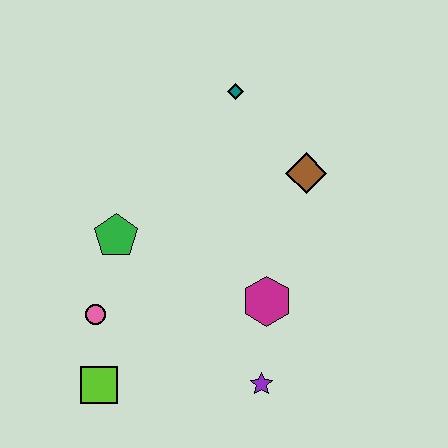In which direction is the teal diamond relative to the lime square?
The teal diamond is above the lime square.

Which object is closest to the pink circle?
The lime square is closest to the pink circle.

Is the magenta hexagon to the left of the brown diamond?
Yes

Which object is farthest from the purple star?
The teal diamond is farthest from the purple star.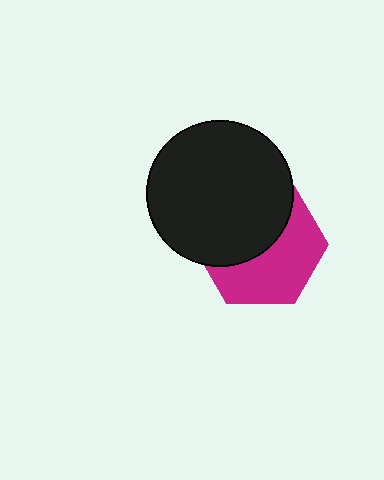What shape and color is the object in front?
The object in front is a black circle.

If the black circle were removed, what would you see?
You would see the complete magenta hexagon.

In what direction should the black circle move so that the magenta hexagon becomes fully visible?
The black circle should move up. That is the shortest direction to clear the overlap and leave the magenta hexagon fully visible.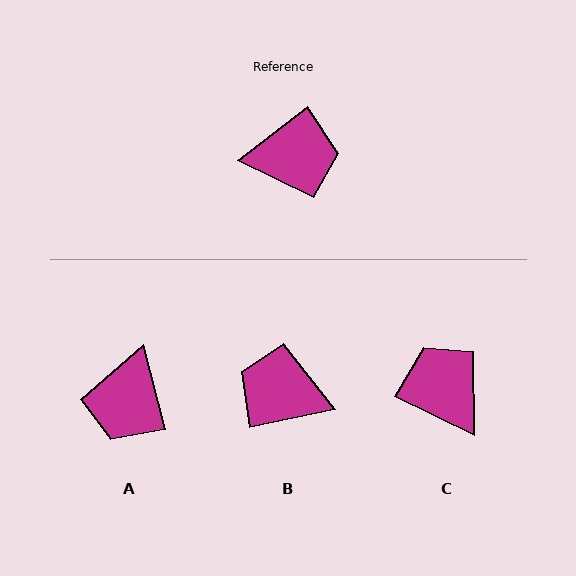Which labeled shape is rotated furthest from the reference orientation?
B, about 154 degrees away.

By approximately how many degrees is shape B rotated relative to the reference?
Approximately 154 degrees counter-clockwise.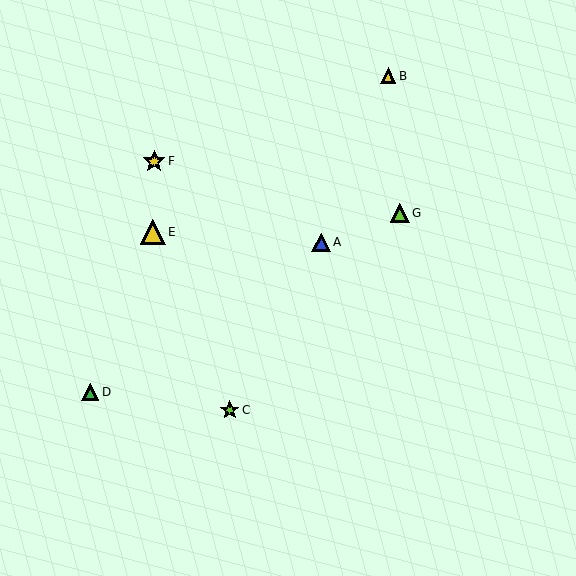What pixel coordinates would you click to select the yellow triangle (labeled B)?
Click at (388, 76) to select the yellow triangle B.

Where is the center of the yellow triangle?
The center of the yellow triangle is at (153, 232).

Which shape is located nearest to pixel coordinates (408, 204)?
The lime triangle (labeled G) at (400, 213) is nearest to that location.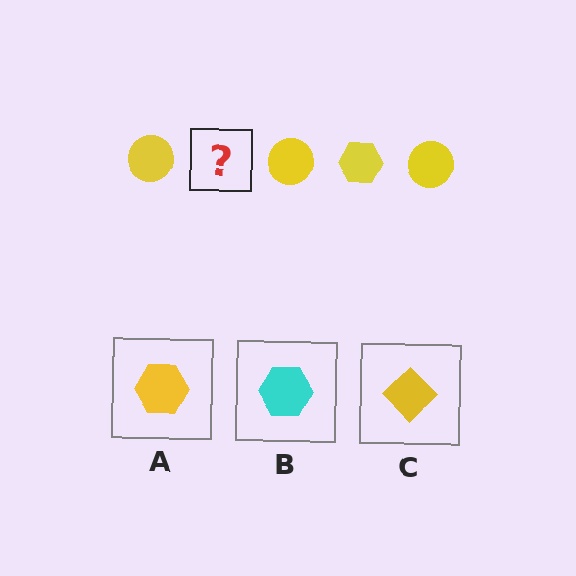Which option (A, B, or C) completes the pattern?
A.